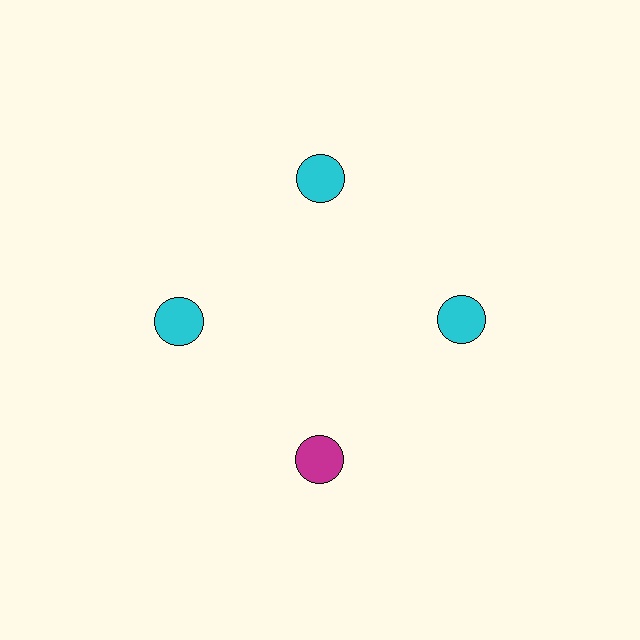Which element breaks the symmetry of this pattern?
The magenta circle at roughly the 6 o'clock position breaks the symmetry. All other shapes are cyan circles.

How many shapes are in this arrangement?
There are 4 shapes arranged in a ring pattern.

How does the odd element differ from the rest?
It has a different color: magenta instead of cyan.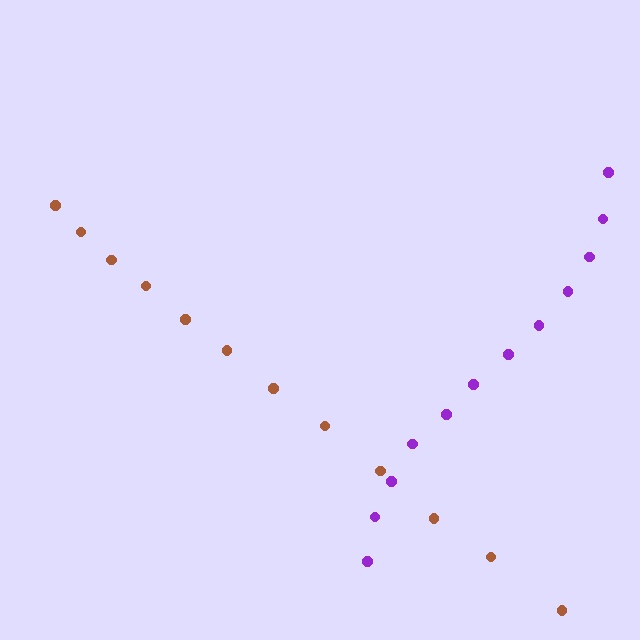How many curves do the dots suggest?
There are 2 distinct paths.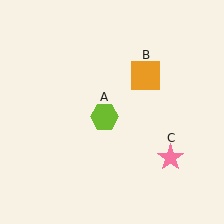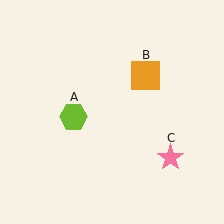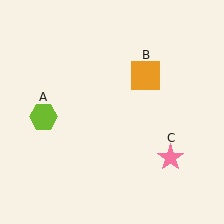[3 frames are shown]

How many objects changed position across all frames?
1 object changed position: lime hexagon (object A).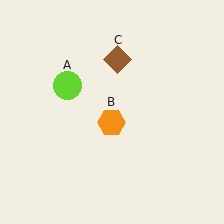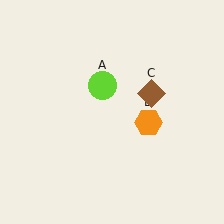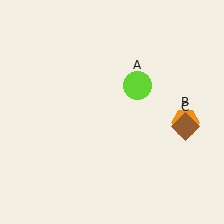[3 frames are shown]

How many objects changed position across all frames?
3 objects changed position: lime circle (object A), orange hexagon (object B), brown diamond (object C).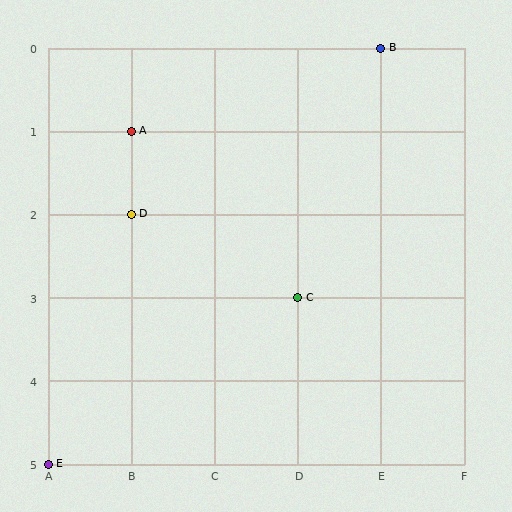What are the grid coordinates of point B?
Point B is at grid coordinates (E, 0).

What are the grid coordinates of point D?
Point D is at grid coordinates (B, 2).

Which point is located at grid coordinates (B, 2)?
Point D is at (B, 2).